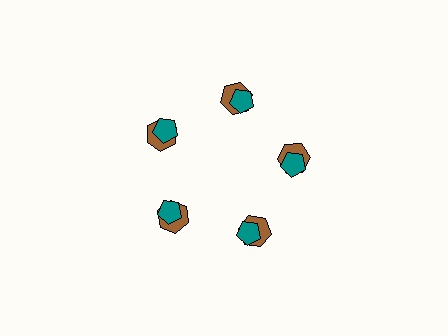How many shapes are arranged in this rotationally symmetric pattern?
There are 10 shapes, arranged in 5 groups of 2.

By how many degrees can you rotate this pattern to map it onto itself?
The pattern maps onto itself every 72 degrees of rotation.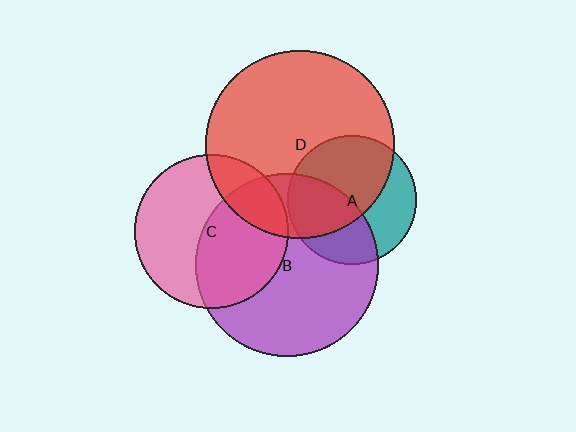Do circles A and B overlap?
Yes.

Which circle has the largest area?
Circle D (red).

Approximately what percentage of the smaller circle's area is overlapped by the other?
Approximately 40%.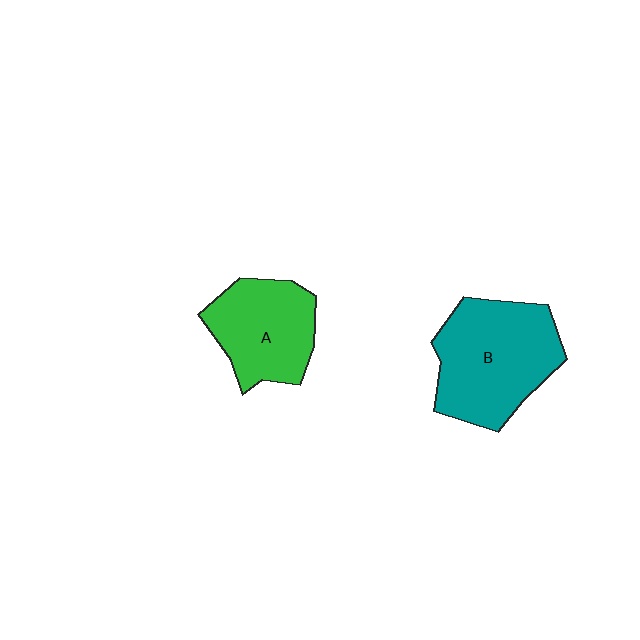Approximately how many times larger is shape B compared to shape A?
Approximately 1.4 times.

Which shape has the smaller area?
Shape A (green).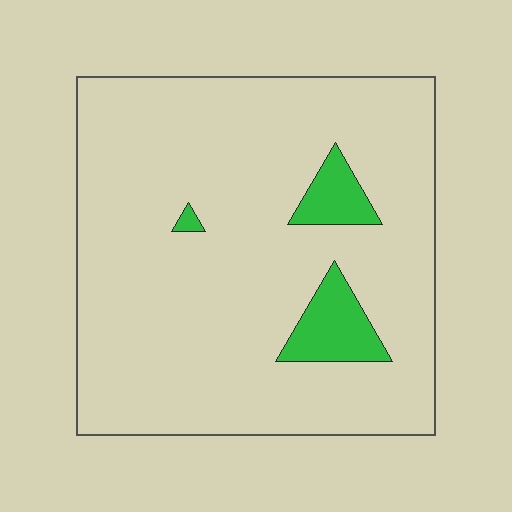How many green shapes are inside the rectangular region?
3.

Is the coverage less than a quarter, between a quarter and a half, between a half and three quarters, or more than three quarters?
Less than a quarter.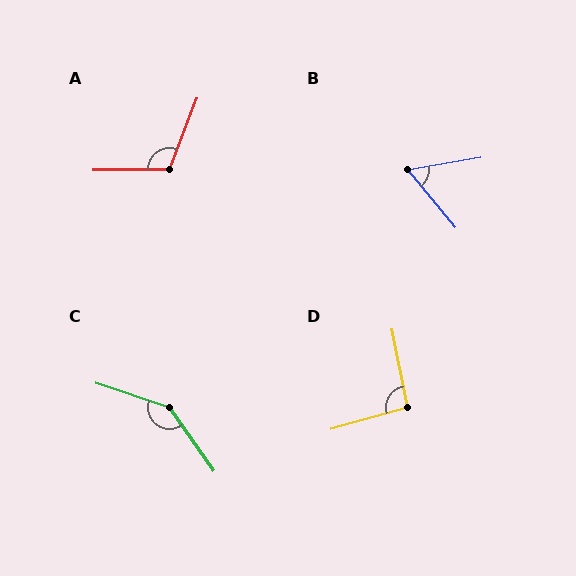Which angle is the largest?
C, at approximately 144 degrees.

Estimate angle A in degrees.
Approximately 111 degrees.